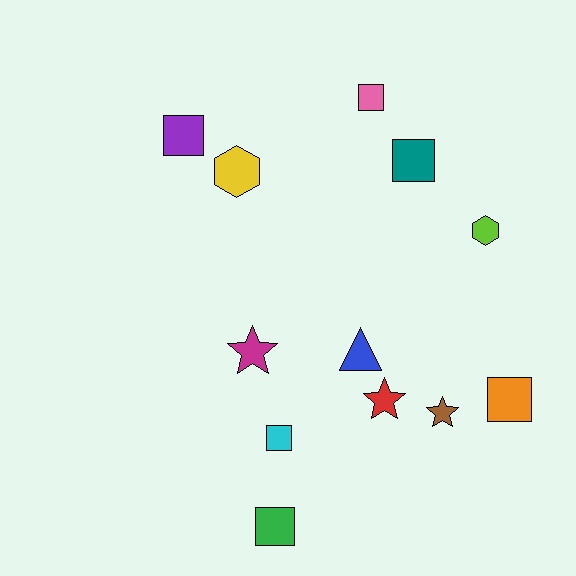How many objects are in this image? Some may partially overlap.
There are 12 objects.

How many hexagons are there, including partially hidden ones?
There are 2 hexagons.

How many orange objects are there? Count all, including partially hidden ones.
There is 1 orange object.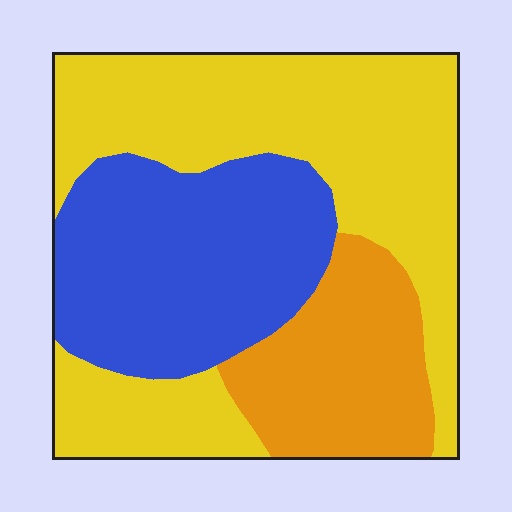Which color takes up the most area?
Yellow, at roughly 50%.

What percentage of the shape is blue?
Blue takes up about one third (1/3) of the shape.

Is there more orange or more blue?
Blue.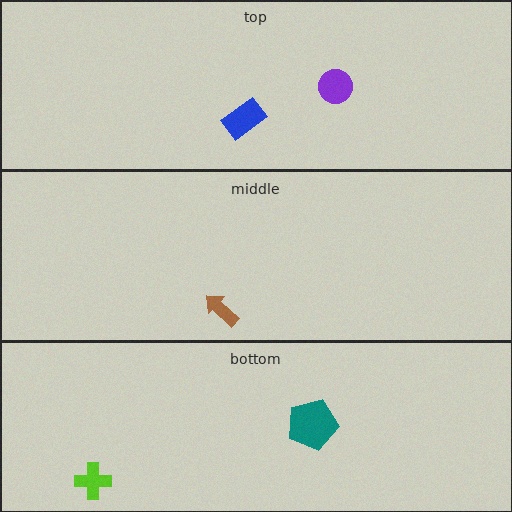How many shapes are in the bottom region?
2.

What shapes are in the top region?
The blue rectangle, the purple circle.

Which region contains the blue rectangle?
The top region.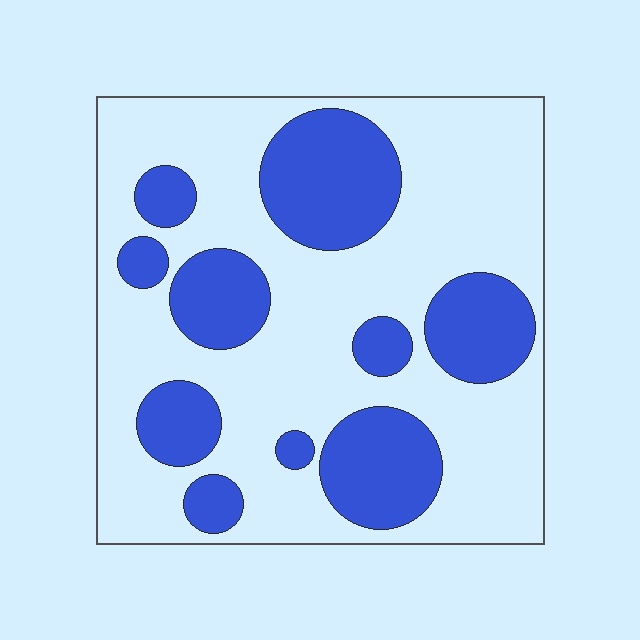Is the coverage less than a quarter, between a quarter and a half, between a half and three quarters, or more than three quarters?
Between a quarter and a half.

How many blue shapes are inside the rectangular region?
10.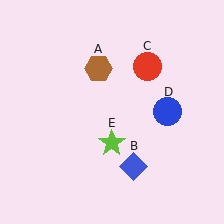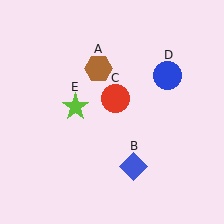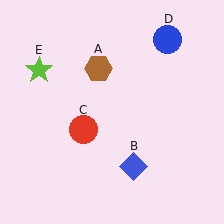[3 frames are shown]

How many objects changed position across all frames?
3 objects changed position: red circle (object C), blue circle (object D), lime star (object E).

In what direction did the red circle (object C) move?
The red circle (object C) moved down and to the left.